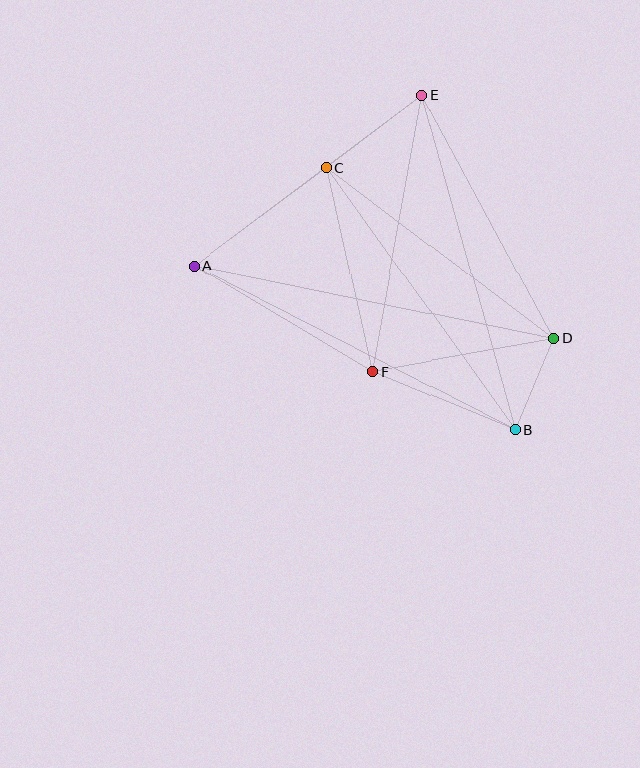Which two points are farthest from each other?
Points A and D are farthest from each other.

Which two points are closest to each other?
Points B and D are closest to each other.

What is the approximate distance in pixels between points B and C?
The distance between B and C is approximately 323 pixels.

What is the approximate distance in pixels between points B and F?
The distance between B and F is approximately 155 pixels.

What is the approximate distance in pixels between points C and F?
The distance between C and F is approximately 209 pixels.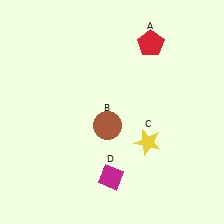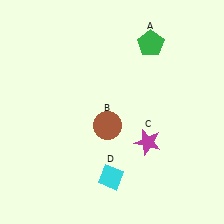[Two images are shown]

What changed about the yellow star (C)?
In Image 1, C is yellow. In Image 2, it changed to magenta.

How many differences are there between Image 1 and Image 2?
There are 3 differences between the two images.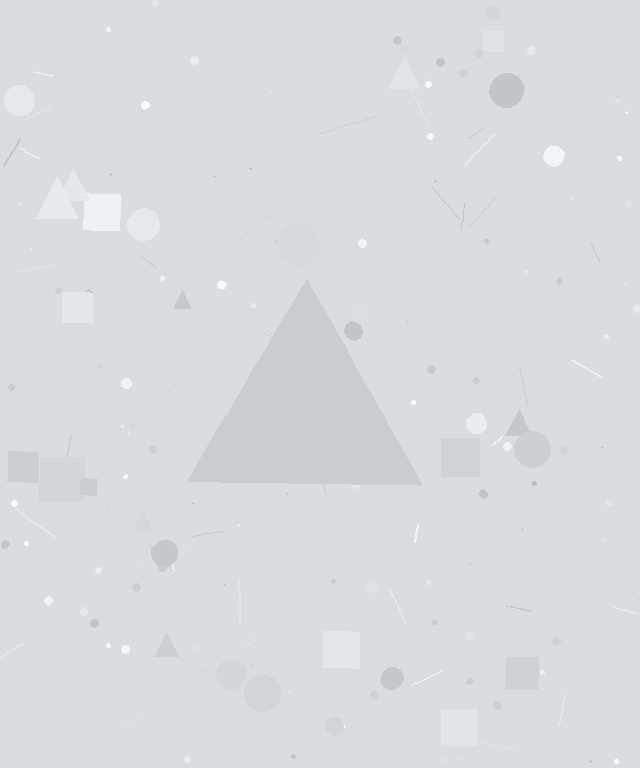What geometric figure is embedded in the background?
A triangle is embedded in the background.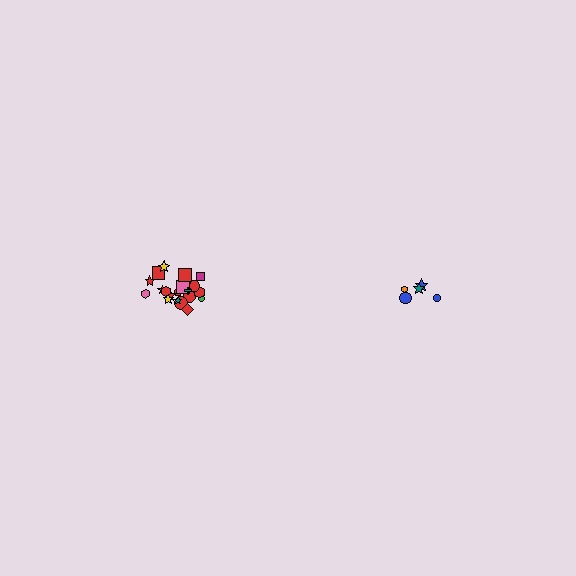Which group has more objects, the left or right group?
The left group.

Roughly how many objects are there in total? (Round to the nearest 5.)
Roughly 25 objects in total.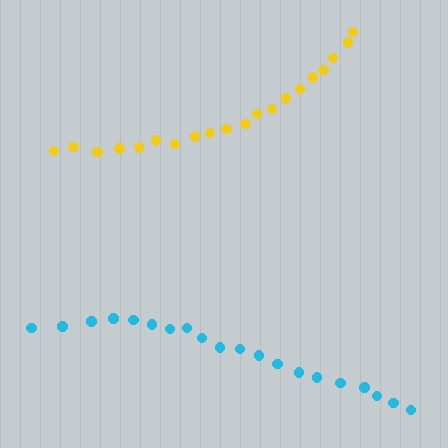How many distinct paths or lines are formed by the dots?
There are 2 distinct paths.